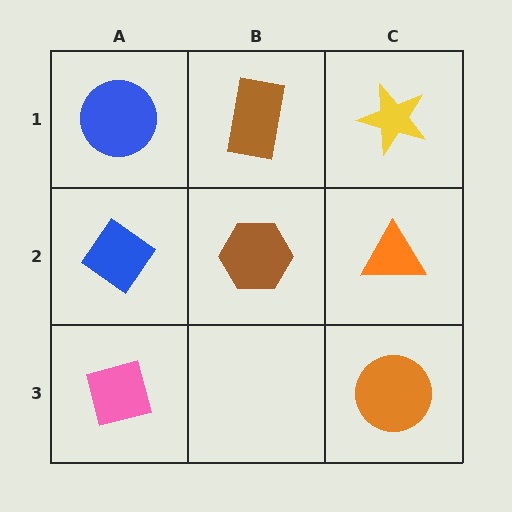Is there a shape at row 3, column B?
No, that cell is empty.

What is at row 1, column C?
A yellow star.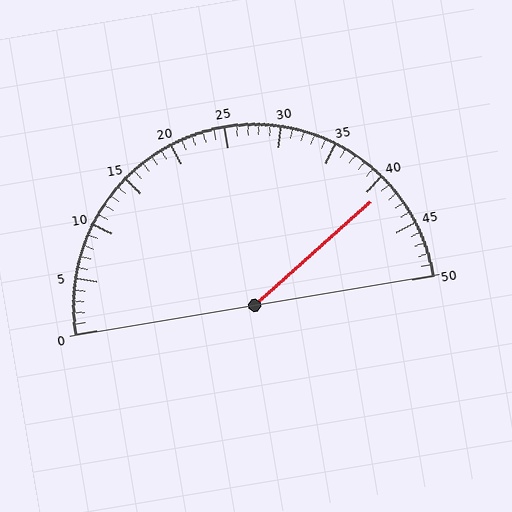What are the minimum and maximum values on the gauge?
The gauge ranges from 0 to 50.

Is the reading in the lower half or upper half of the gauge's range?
The reading is in the upper half of the range (0 to 50).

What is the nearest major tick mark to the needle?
The nearest major tick mark is 40.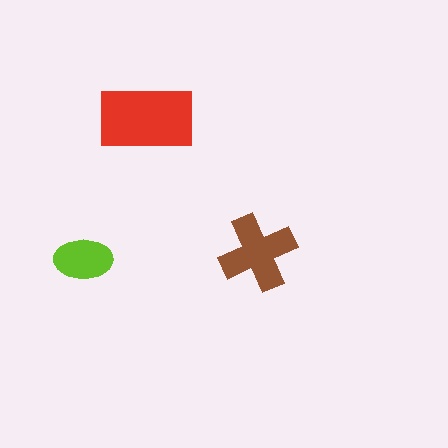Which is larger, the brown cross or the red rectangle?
The red rectangle.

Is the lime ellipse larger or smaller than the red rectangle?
Smaller.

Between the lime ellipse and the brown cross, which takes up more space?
The brown cross.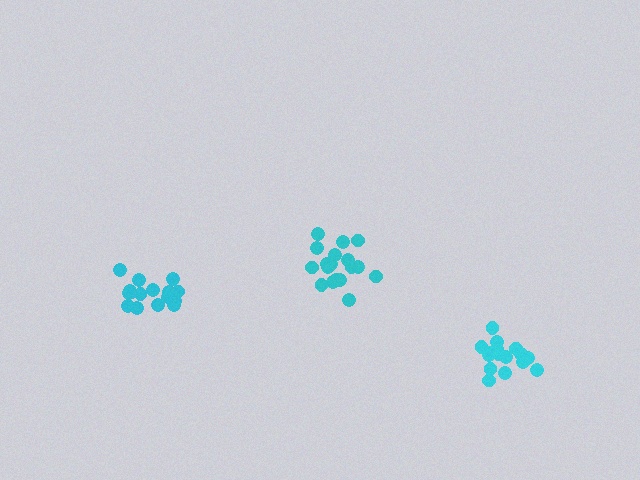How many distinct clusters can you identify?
There are 3 distinct clusters.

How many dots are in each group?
Group 1: 16 dots, Group 2: 18 dots, Group 3: 18 dots (52 total).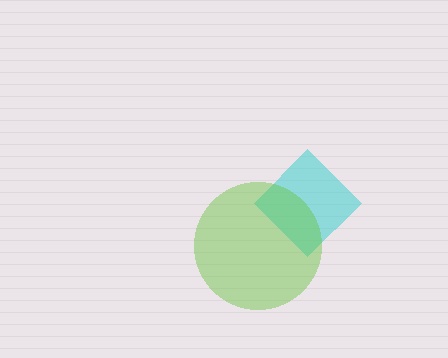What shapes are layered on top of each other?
The layered shapes are: a cyan diamond, a lime circle.